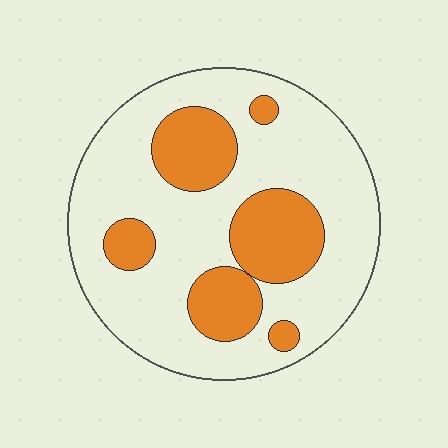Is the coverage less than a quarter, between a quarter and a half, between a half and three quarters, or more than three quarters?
Between a quarter and a half.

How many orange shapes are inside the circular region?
6.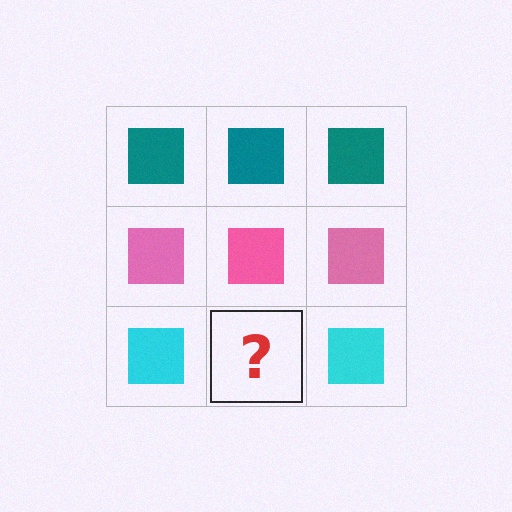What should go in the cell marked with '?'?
The missing cell should contain a cyan square.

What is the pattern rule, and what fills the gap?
The rule is that each row has a consistent color. The gap should be filled with a cyan square.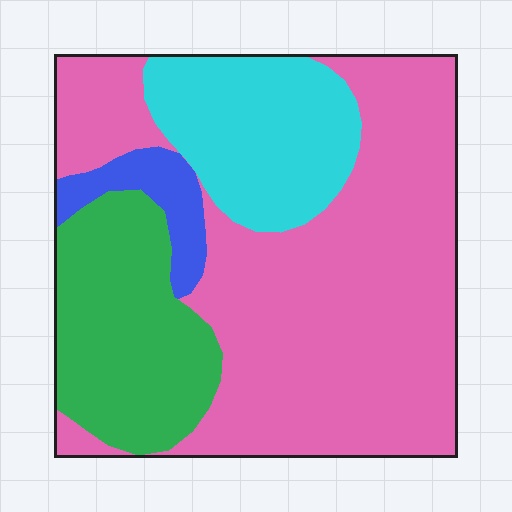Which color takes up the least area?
Blue, at roughly 5%.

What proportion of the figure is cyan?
Cyan takes up about one sixth (1/6) of the figure.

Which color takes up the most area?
Pink, at roughly 55%.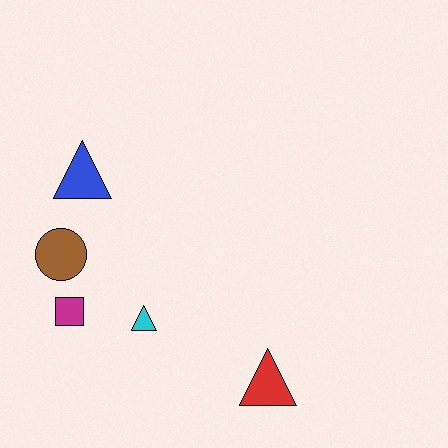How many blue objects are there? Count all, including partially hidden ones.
There is 1 blue object.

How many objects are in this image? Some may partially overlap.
There are 5 objects.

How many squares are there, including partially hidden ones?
There is 1 square.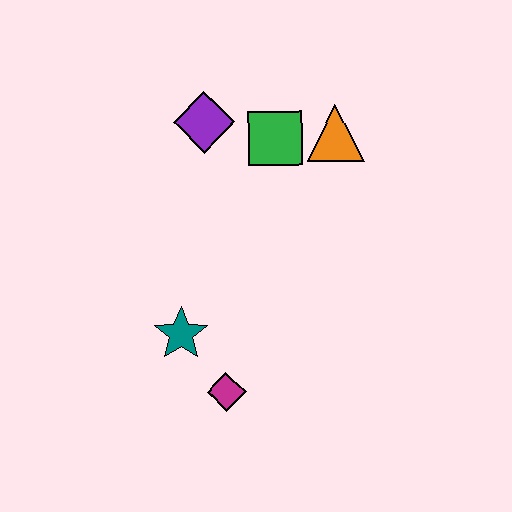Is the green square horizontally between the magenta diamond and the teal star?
No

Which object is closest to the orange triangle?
The green square is closest to the orange triangle.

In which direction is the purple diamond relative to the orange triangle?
The purple diamond is to the left of the orange triangle.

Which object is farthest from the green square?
The magenta diamond is farthest from the green square.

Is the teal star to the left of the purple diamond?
Yes